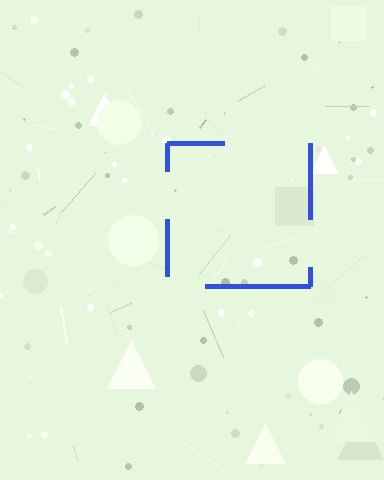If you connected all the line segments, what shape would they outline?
They would outline a square.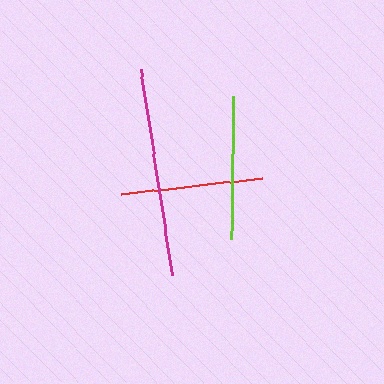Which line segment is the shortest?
The red line is the shortest at approximately 143 pixels.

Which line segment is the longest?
The magenta line is the longest at approximately 208 pixels.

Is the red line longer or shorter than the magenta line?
The magenta line is longer than the red line.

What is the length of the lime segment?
The lime segment is approximately 143 pixels long.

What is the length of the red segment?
The red segment is approximately 143 pixels long.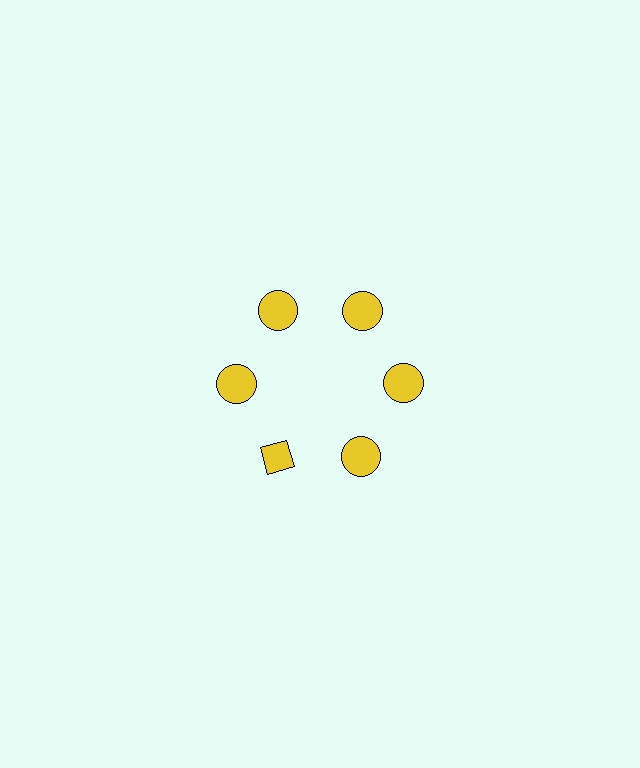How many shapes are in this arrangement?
There are 6 shapes arranged in a ring pattern.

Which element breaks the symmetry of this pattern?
The yellow diamond at roughly the 7 o'clock position breaks the symmetry. All other shapes are yellow circles.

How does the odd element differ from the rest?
It has a different shape: diamond instead of circle.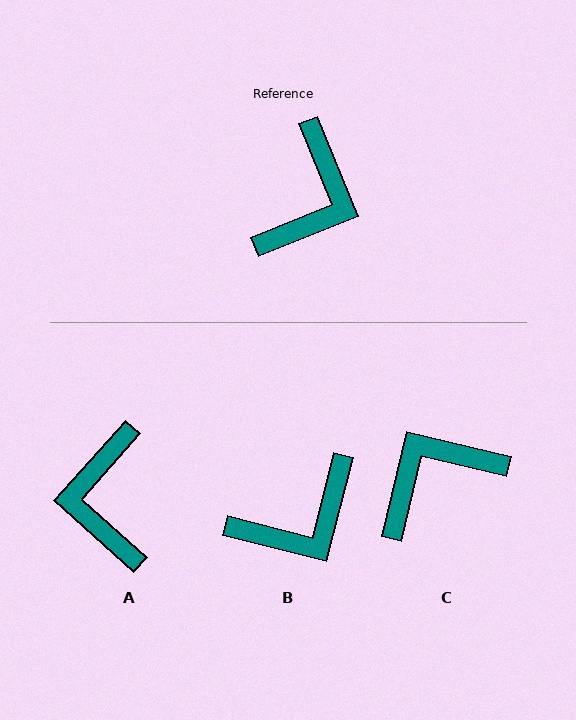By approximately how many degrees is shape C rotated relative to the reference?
Approximately 145 degrees counter-clockwise.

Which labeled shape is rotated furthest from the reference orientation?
A, about 154 degrees away.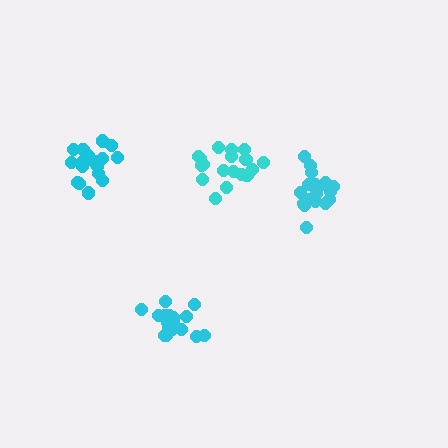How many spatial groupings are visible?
There are 4 spatial groupings.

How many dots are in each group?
Group 1: 18 dots, Group 2: 18 dots, Group 3: 18 dots, Group 4: 18 dots (72 total).